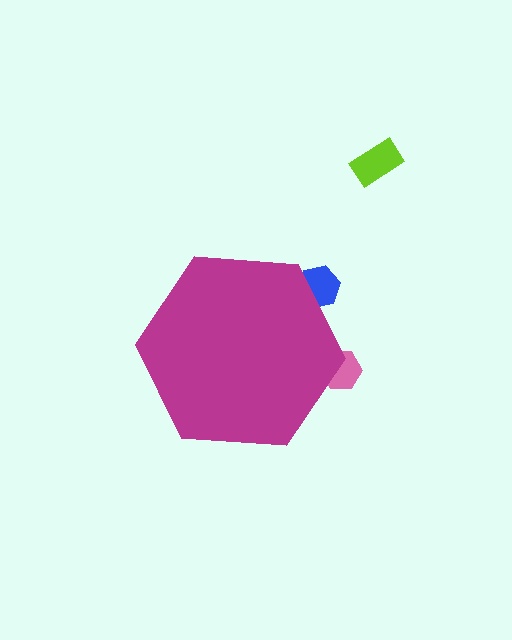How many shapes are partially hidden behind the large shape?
2 shapes are partially hidden.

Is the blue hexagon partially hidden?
Yes, the blue hexagon is partially hidden behind the magenta hexagon.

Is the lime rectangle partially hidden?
No, the lime rectangle is fully visible.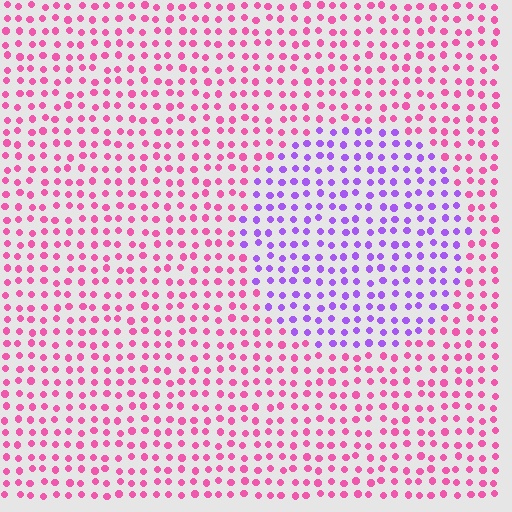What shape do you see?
I see a circle.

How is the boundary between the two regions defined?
The boundary is defined purely by a slight shift in hue (about 55 degrees). Spacing, size, and orientation are identical on both sides.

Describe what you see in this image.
The image is filled with small pink elements in a uniform arrangement. A circle-shaped region is visible where the elements are tinted to a slightly different hue, forming a subtle color boundary.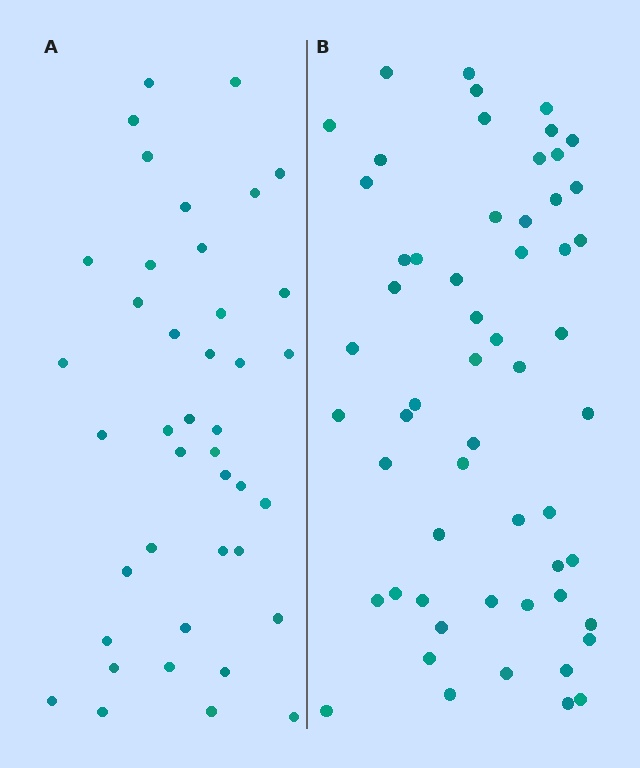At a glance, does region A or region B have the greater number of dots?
Region B (the right region) has more dots.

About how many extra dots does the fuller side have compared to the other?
Region B has approximately 15 more dots than region A.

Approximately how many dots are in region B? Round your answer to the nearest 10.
About 60 dots. (The exact count is 57, which rounds to 60.)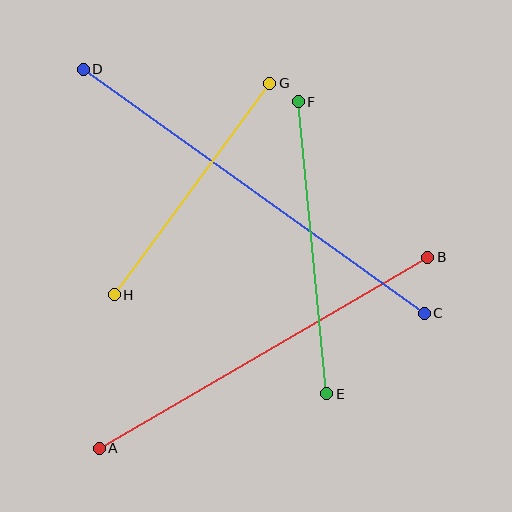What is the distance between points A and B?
The distance is approximately 380 pixels.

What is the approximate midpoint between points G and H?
The midpoint is at approximately (192, 189) pixels.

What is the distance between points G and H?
The distance is approximately 263 pixels.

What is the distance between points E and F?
The distance is approximately 293 pixels.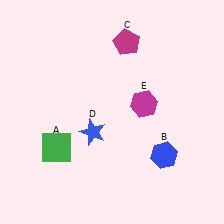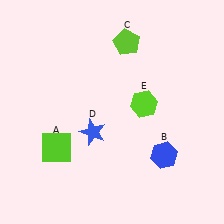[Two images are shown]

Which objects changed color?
A changed from green to lime. C changed from magenta to lime. E changed from magenta to lime.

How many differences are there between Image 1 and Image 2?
There are 3 differences between the two images.